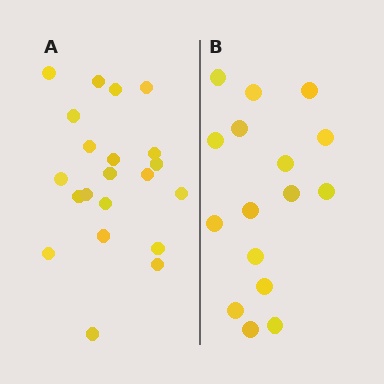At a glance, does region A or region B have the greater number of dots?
Region A (the left region) has more dots.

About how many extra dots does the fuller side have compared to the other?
Region A has about 5 more dots than region B.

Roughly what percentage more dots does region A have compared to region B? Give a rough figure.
About 30% more.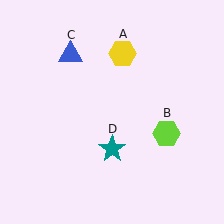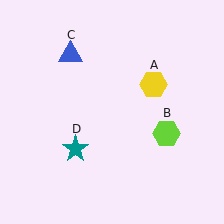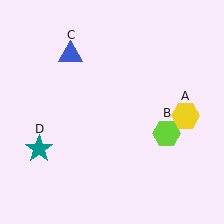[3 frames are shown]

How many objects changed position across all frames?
2 objects changed position: yellow hexagon (object A), teal star (object D).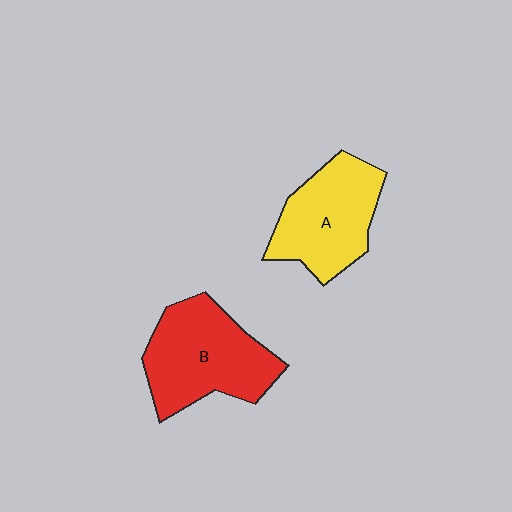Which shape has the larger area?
Shape B (red).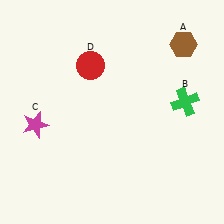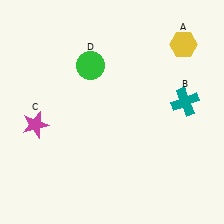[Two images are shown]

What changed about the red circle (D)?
In Image 1, D is red. In Image 2, it changed to green.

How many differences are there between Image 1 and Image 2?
There are 3 differences between the two images.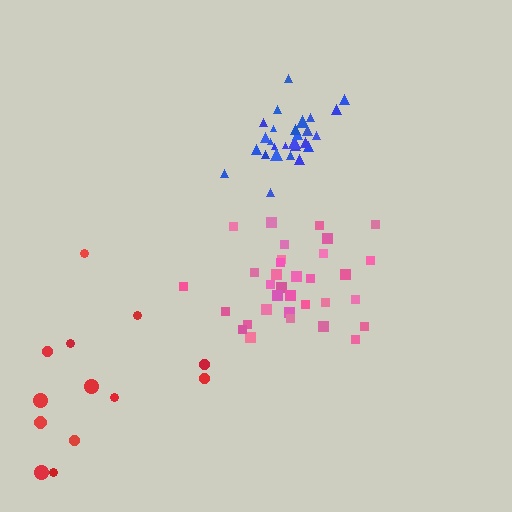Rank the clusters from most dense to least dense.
blue, pink, red.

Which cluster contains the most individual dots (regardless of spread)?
Pink (33).